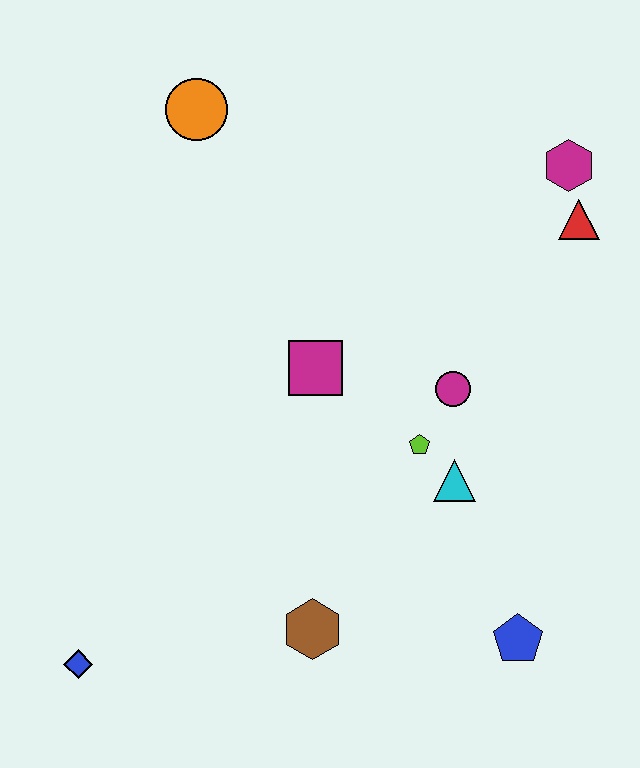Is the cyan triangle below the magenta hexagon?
Yes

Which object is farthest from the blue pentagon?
The orange circle is farthest from the blue pentagon.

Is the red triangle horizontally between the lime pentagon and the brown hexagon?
No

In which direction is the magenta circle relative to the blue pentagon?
The magenta circle is above the blue pentagon.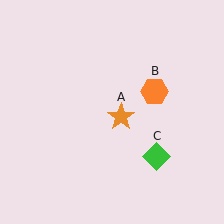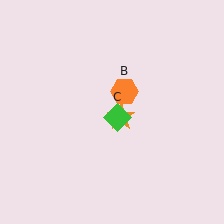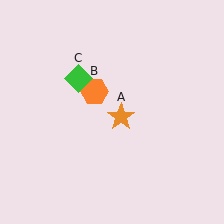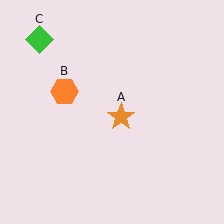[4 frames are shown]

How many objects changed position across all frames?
2 objects changed position: orange hexagon (object B), green diamond (object C).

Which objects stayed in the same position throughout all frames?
Orange star (object A) remained stationary.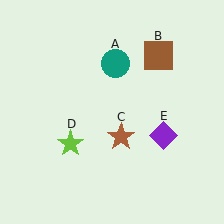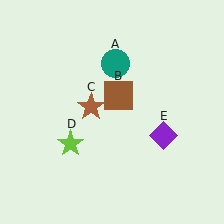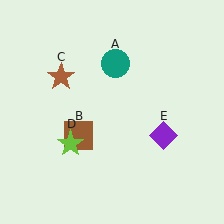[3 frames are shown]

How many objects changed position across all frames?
2 objects changed position: brown square (object B), brown star (object C).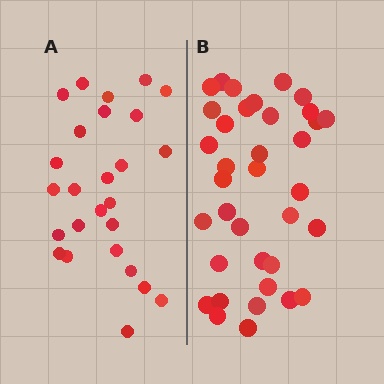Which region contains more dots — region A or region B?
Region B (the right region) has more dots.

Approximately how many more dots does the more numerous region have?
Region B has roughly 10 or so more dots than region A.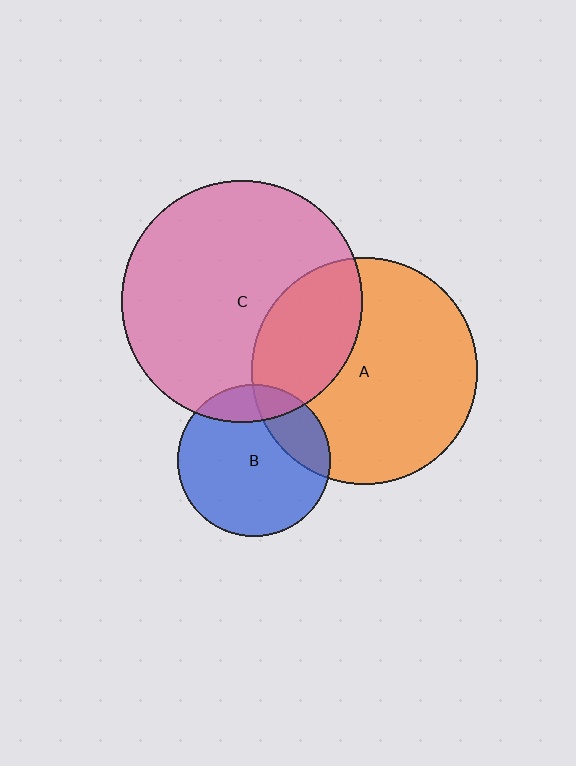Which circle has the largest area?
Circle C (pink).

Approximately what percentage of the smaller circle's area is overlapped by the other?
Approximately 15%.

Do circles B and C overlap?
Yes.